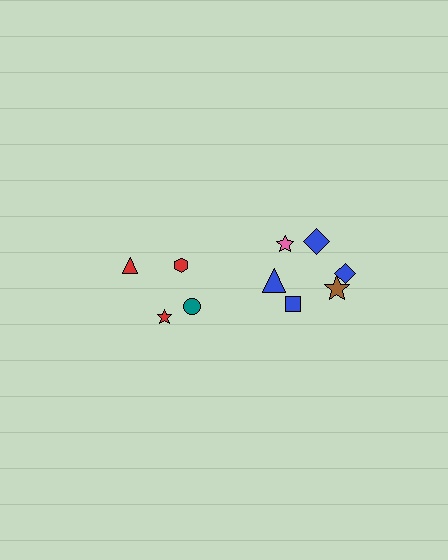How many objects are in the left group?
There are 4 objects.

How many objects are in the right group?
There are 6 objects.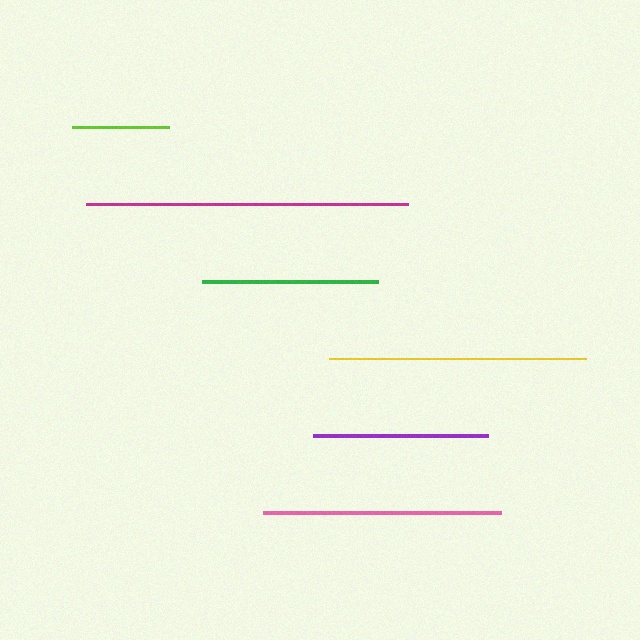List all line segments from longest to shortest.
From longest to shortest: magenta, yellow, pink, green, purple, lime.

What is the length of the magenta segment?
The magenta segment is approximately 322 pixels long.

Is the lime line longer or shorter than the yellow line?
The yellow line is longer than the lime line.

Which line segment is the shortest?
The lime line is the shortest at approximately 97 pixels.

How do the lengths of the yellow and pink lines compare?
The yellow and pink lines are approximately the same length.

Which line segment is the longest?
The magenta line is the longest at approximately 322 pixels.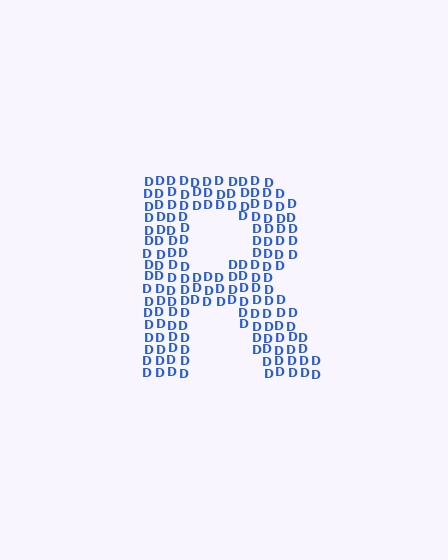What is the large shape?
The large shape is the letter R.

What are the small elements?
The small elements are letter D's.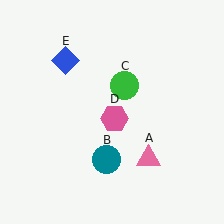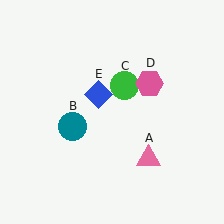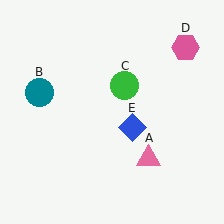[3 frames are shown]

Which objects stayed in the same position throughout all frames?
Pink triangle (object A) and green circle (object C) remained stationary.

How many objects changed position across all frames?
3 objects changed position: teal circle (object B), pink hexagon (object D), blue diamond (object E).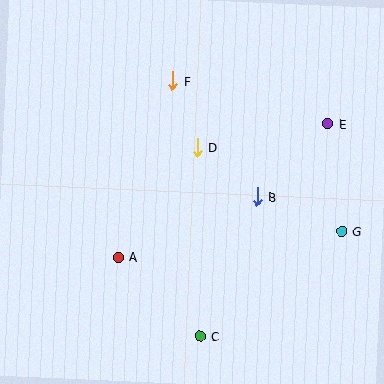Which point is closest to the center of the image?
Point D at (197, 147) is closest to the center.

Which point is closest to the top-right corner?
Point E is closest to the top-right corner.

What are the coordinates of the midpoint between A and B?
The midpoint between A and B is at (188, 227).